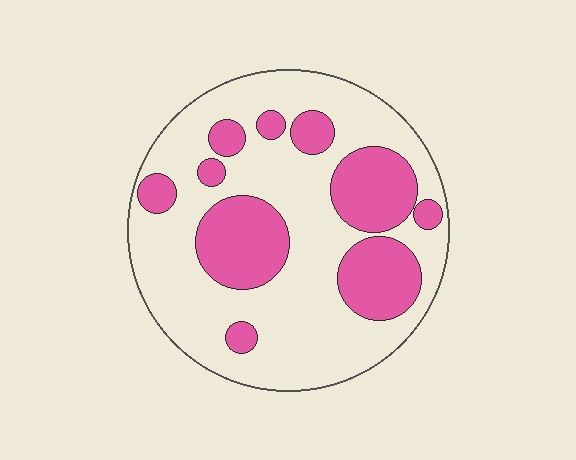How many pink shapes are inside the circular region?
10.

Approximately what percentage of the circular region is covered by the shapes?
Approximately 30%.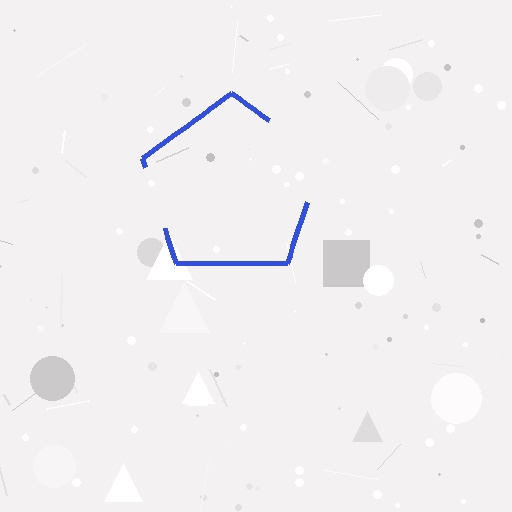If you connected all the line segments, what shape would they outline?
They would outline a pentagon.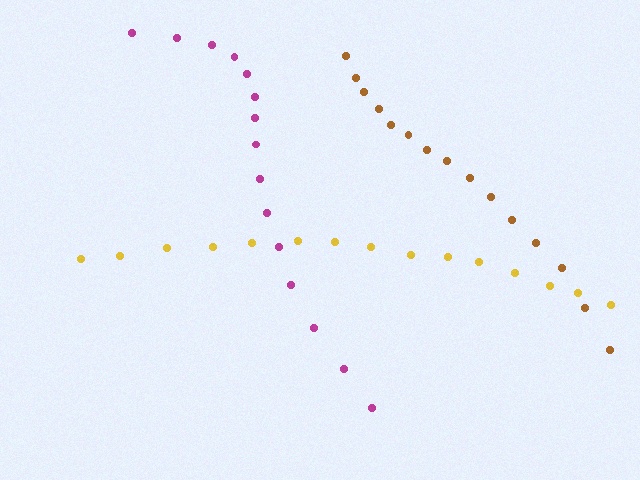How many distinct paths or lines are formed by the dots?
There are 3 distinct paths.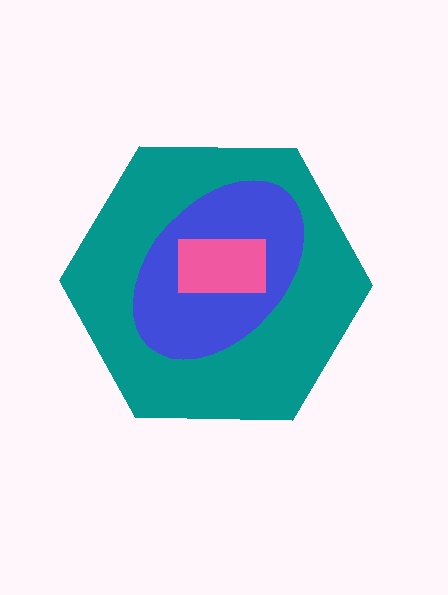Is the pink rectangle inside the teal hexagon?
Yes.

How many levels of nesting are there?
3.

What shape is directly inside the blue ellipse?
The pink rectangle.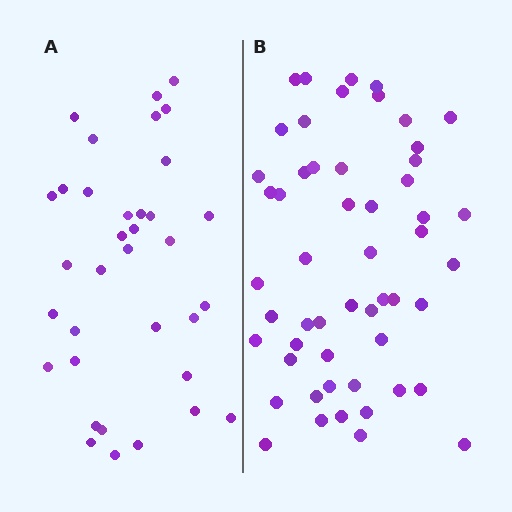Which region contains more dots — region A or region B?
Region B (the right region) has more dots.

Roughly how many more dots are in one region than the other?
Region B has approximately 20 more dots than region A.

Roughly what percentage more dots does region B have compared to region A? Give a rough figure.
About 50% more.